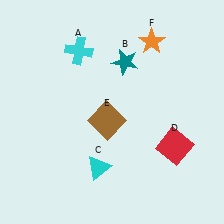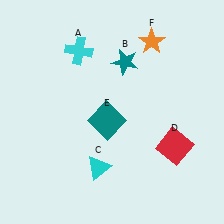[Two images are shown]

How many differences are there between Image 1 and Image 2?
There is 1 difference between the two images.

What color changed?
The square (E) changed from brown in Image 1 to teal in Image 2.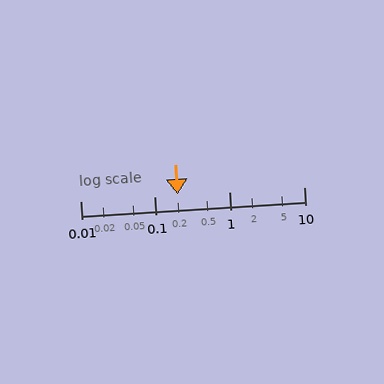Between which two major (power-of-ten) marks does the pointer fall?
The pointer is between 0.1 and 1.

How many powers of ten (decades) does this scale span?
The scale spans 3 decades, from 0.01 to 10.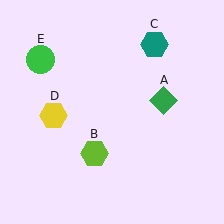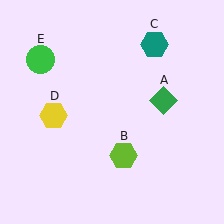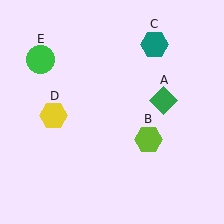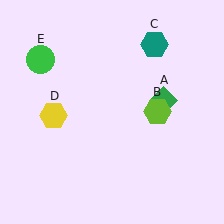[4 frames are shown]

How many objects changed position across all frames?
1 object changed position: lime hexagon (object B).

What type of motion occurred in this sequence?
The lime hexagon (object B) rotated counterclockwise around the center of the scene.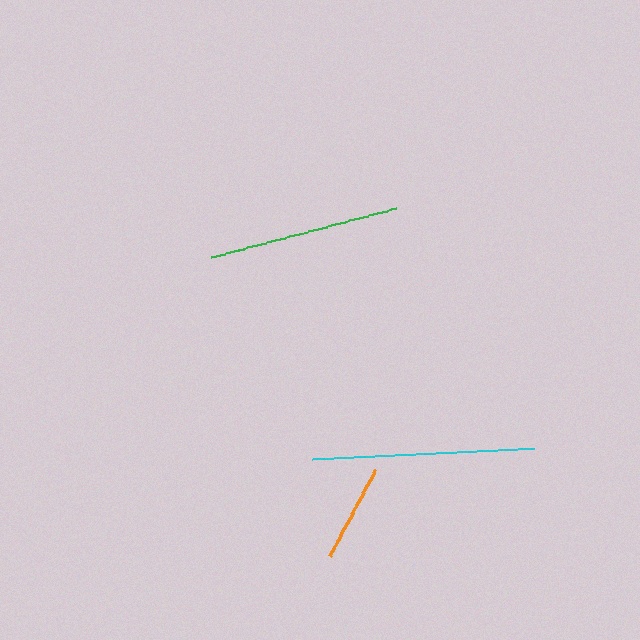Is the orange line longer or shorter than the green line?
The green line is longer than the orange line.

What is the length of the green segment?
The green segment is approximately 192 pixels long.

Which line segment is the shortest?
The orange line is the shortest at approximately 98 pixels.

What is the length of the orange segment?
The orange segment is approximately 98 pixels long.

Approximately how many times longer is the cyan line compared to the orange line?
The cyan line is approximately 2.3 times the length of the orange line.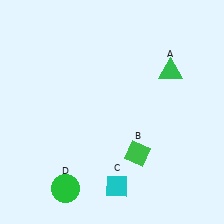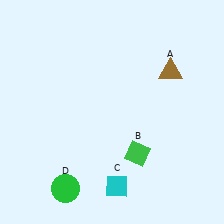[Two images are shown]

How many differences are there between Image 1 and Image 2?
There is 1 difference between the two images.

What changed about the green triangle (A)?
In Image 1, A is green. In Image 2, it changed to brown.